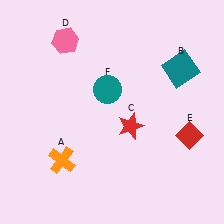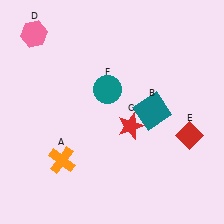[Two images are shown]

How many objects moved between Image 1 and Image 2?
2 objects moved between the two images.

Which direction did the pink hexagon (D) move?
The pink hexagon (D) moved left.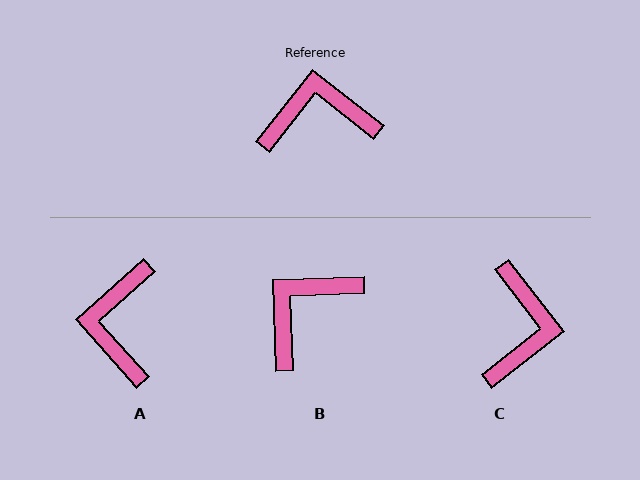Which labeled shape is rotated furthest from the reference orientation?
C, about 104 degrees away.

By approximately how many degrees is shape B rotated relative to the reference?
Approximately 40 degrees counter-clockwise.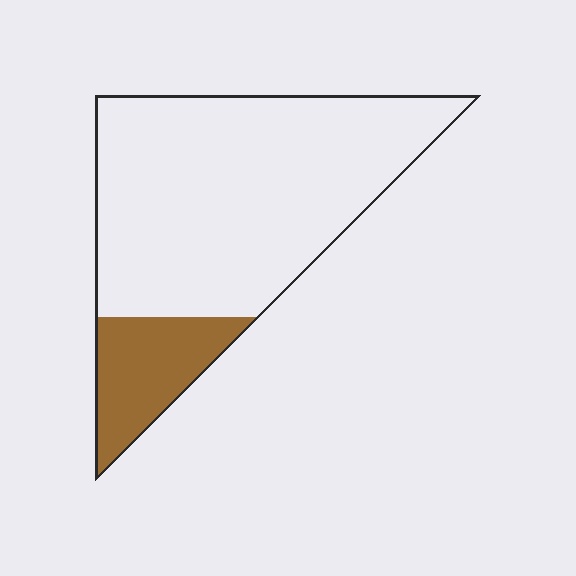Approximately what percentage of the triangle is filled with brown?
Approximately 20%.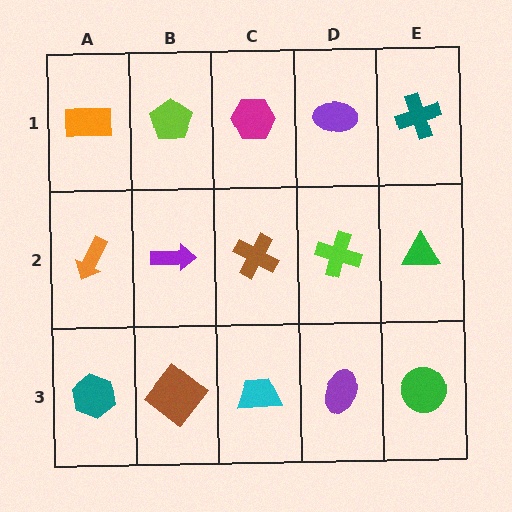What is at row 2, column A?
An orange arrow.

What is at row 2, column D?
A lime cross.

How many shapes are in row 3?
5 shapes.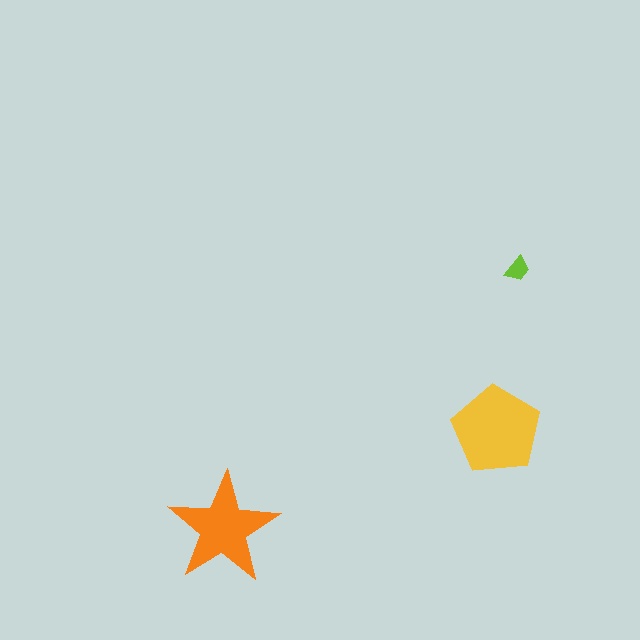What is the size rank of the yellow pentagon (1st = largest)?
1st.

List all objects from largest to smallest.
The yellow pentagon, the orange star, the lime trapezoid.